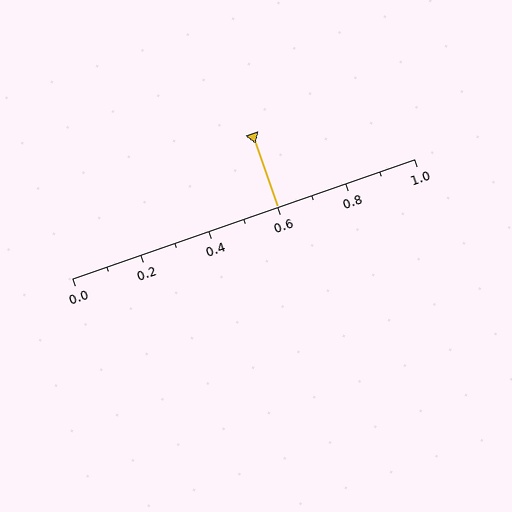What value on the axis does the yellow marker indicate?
The marker indicates approximately 0.6.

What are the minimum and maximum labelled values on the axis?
The axis runs from 0.0 to 1.0.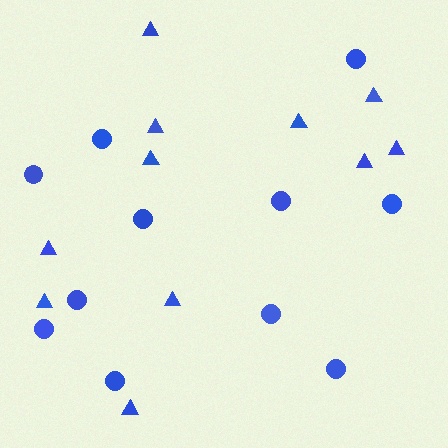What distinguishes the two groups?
There are 2 groups: one group of circles (11) and one group of triangles (11).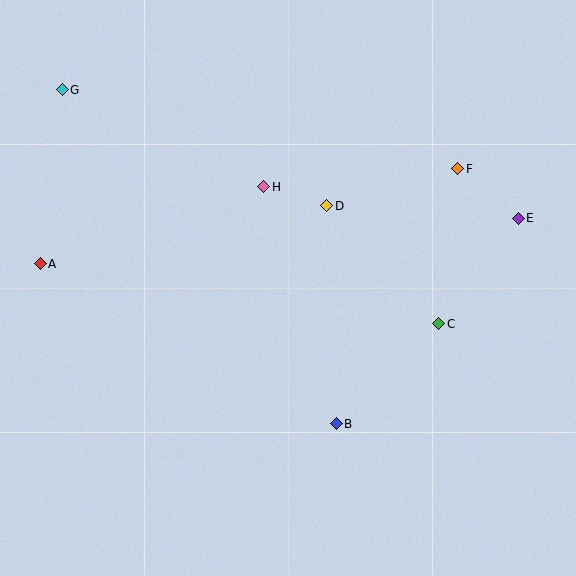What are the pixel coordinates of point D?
Point D is at (327, 206).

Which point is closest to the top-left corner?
Point G is closest to the top-left corner.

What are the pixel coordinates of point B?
Point B is at (336, 424).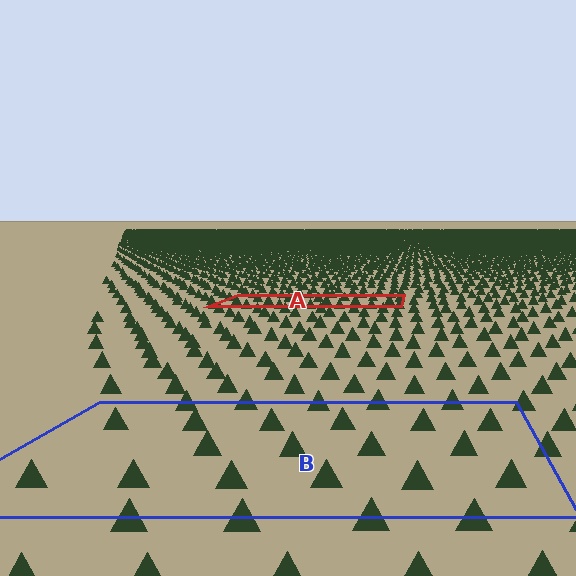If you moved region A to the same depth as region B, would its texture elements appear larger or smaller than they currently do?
They would appear larger. At a closer depth, the same texture elements are projected at a bigger on-screen size.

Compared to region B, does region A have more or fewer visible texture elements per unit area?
Region A has more texture elements per unit area — they are packed more densely because it is farther away.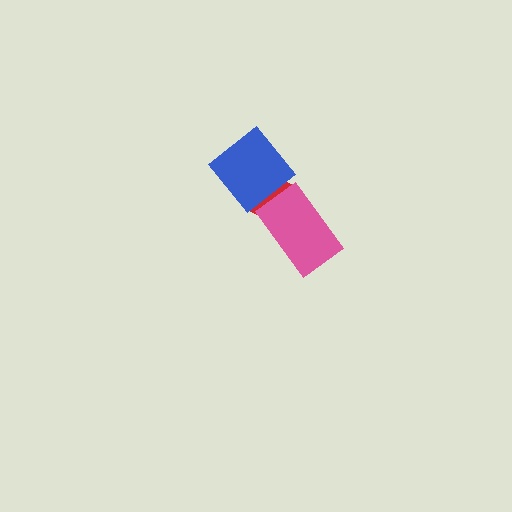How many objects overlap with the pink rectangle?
1 object overlaps with the pink rectangle.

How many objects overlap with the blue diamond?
1 object overlaps with the blue diamond.